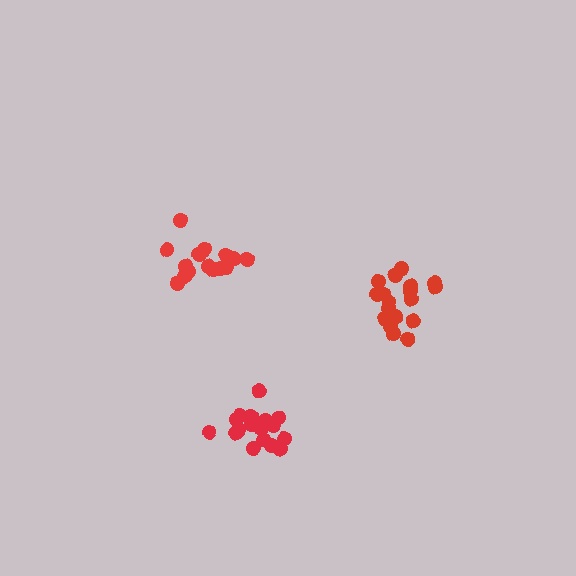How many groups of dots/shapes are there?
There are 3 groups.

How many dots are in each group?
Group 1: 17 dots, Group 2: 19 dots, Group 3: 16 dots (52 total).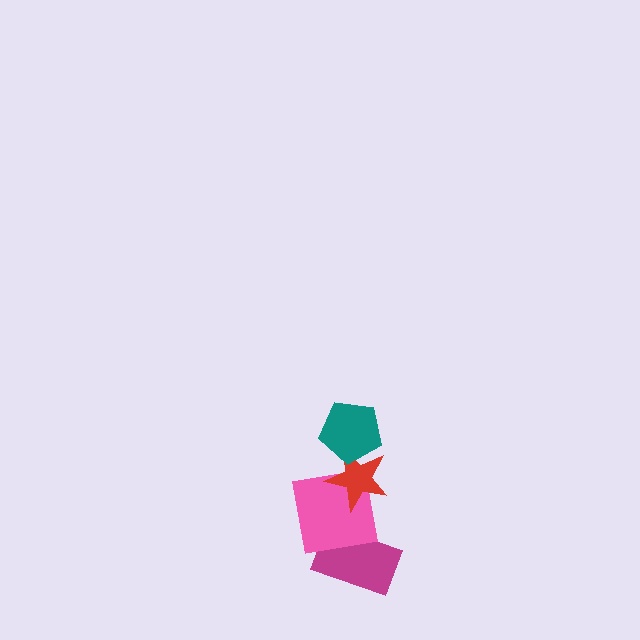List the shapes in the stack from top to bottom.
From top to bottom: the teal pentagon, the red star, the pink square, the magenta rectangle.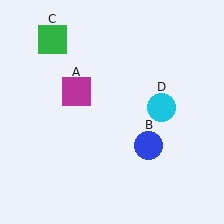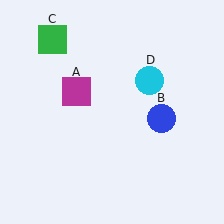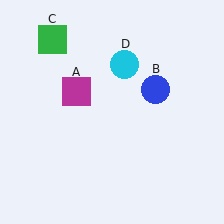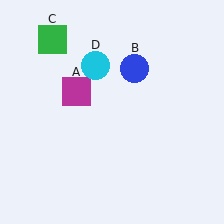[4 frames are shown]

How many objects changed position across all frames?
2 objects changed position: blue circle (object B), cyan circle (object D).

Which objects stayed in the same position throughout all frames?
Magenta square (object A) and green square (object C) remained stationary.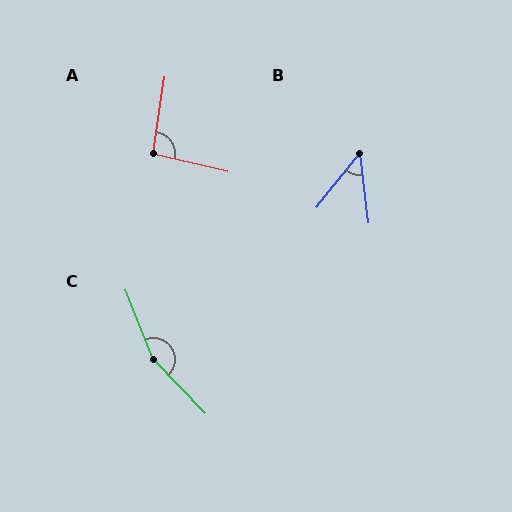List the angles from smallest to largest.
B (46°), A (95°), C (157°).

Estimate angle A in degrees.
Approximately 95 degrees.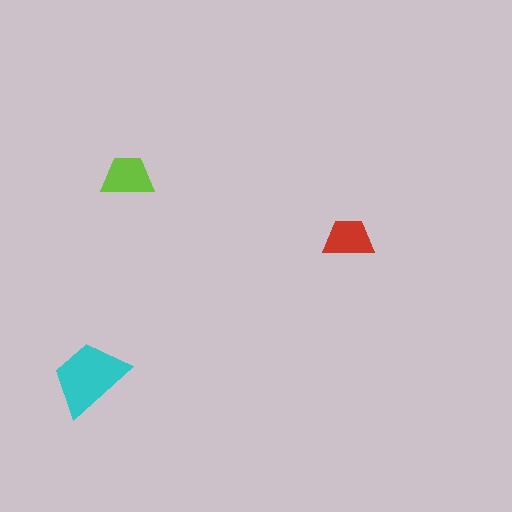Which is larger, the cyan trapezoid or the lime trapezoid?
The cyan one.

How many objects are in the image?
There are 3 objects in the image.